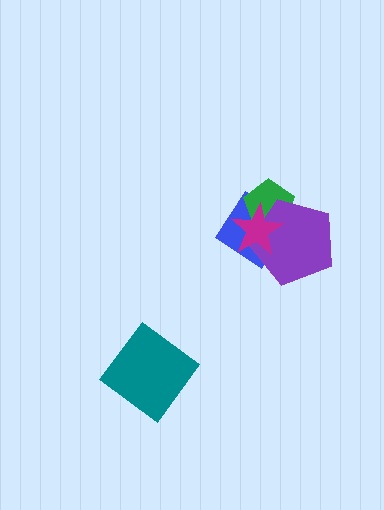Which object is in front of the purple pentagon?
The magenta star is in front of the purple pentagon.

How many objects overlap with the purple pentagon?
3 objects overlap with the purple pentagon.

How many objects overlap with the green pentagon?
3 objects overlap with the green pentagon.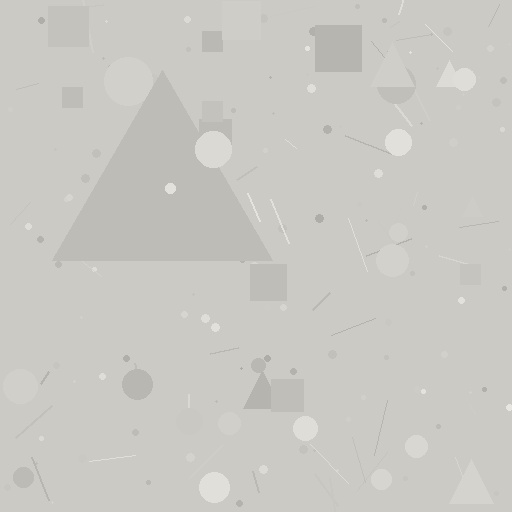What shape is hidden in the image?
A triangle is hidden in the image.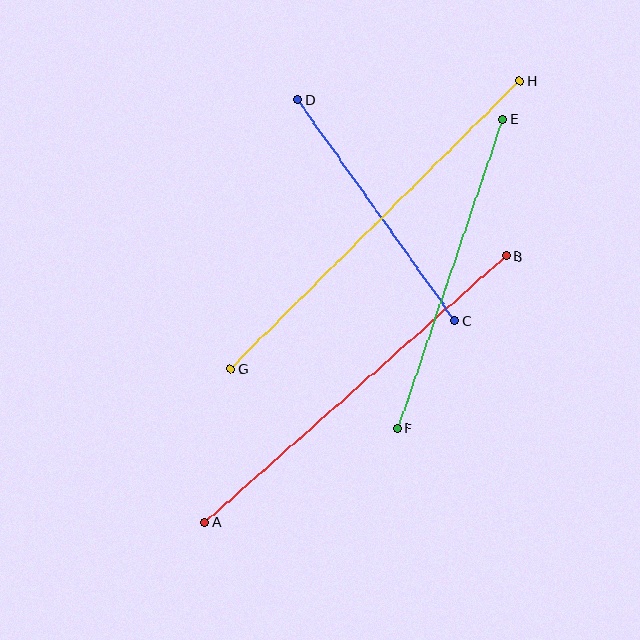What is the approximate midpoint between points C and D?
The midpoint is at approximately (376, 210) pixels.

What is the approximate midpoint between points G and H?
The midpoint is at approximately (375, 225) pixels.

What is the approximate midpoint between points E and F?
The midpoint is at approximately (450, 274) pixels.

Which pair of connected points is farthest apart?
Points G and H are farthest apart.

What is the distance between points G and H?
The distance is approximately 408 pixels.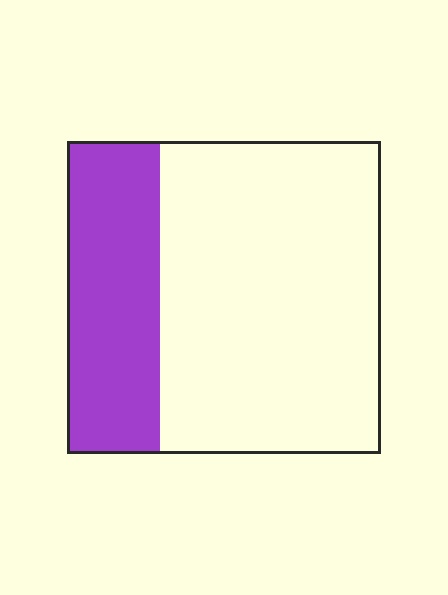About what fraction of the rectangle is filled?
About one third (1/3).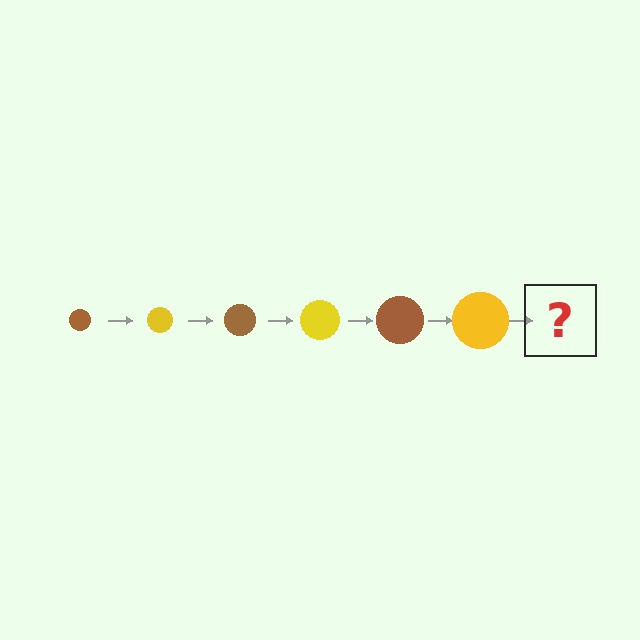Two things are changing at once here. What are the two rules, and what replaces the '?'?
The two rules are that the circle grows larger each step and the color cycles through brown and yellow. The '?' should be a brown circle, larger than the previous one.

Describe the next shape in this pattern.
It should be a brown circle, larger than the previous one.